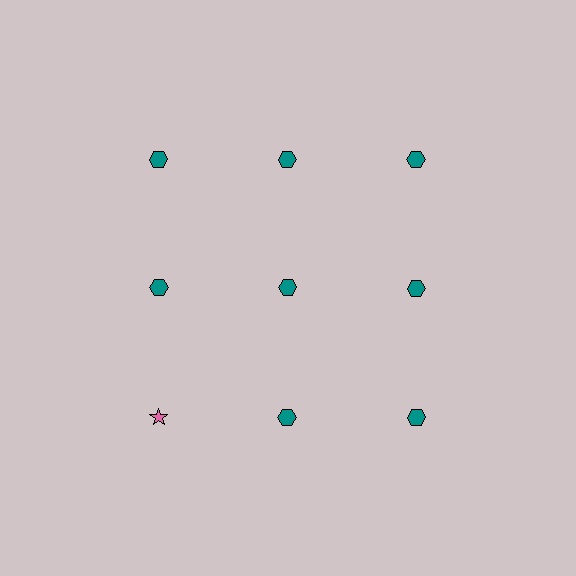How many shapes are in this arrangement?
There are 9 shapes arranged in a grid pattern.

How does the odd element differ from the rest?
It differs in both color (pink instead of teal) and shape (star instead of hexagon).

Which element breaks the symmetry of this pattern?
The pink star in the third row, leftmost column breaks the symmetry. All other shapes are teal hexagons.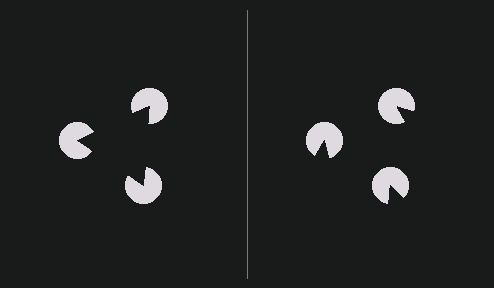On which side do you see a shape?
An illusory triangle appears on the left side. On the right side the wedge cuts are rotated, so no coherent shape forms.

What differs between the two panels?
The pac-man discs are positioned identically on both sides; only the wedge orientations differ. On the left they align to a triangle; on the right they are misaligned.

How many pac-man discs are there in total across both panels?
6 — 3 on each side.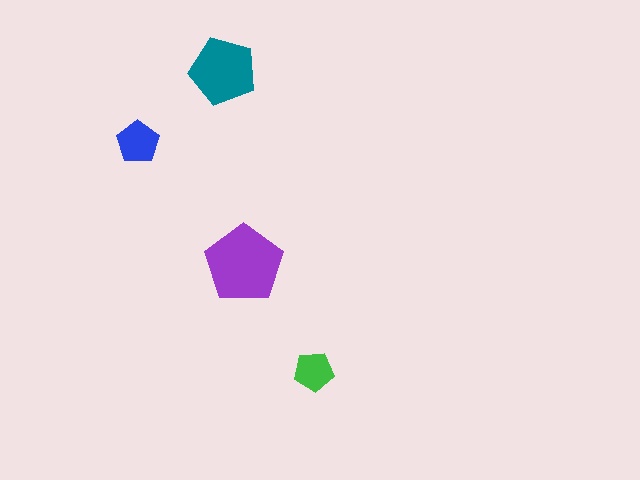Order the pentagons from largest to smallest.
the purple one, the teal one, the blue one, the green one.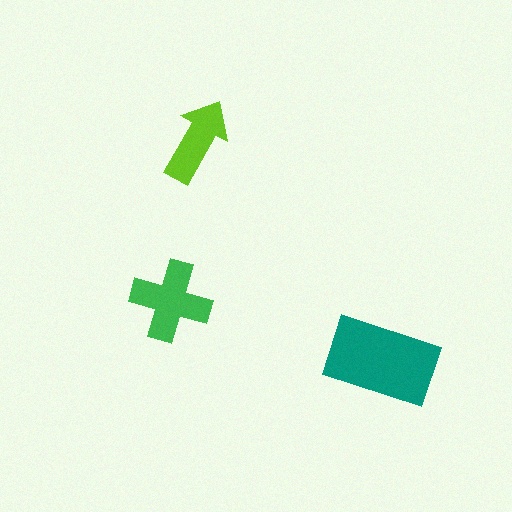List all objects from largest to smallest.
The teal rectangle, the green cross, the lime arrow.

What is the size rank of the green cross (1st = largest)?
2nd.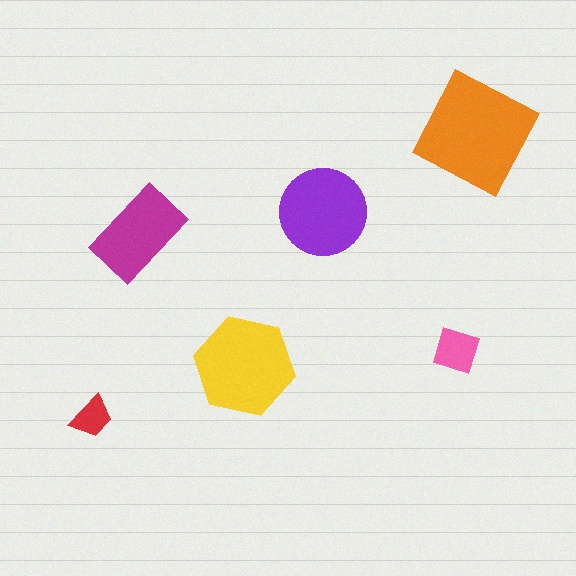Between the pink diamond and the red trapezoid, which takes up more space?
The pink diamond.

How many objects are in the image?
There are 6 objects in the image.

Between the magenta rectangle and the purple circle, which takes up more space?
The purple circle.